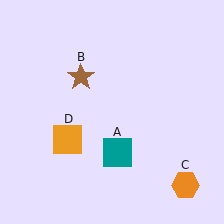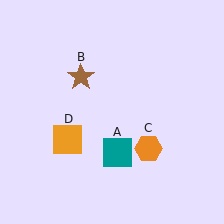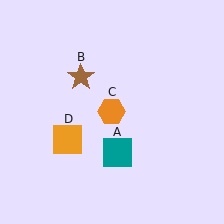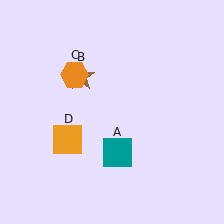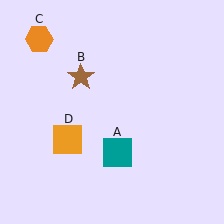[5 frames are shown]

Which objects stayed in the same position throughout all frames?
Teal square (object A) and brown star (object B) and orange square (object D) remained stationary.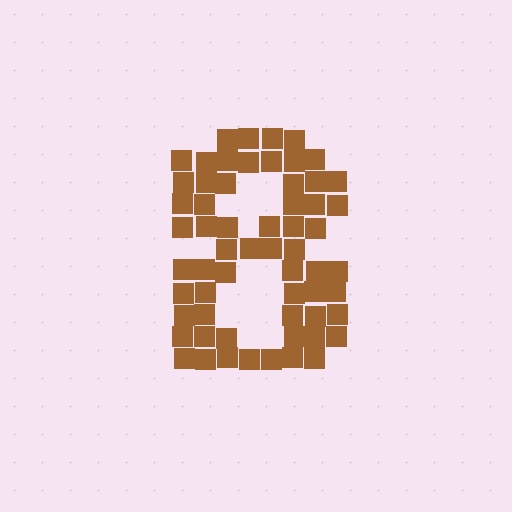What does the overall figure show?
The overall figure shows the digit 8.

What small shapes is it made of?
It is made of small squares.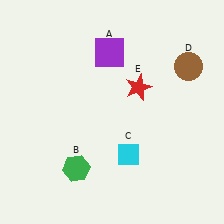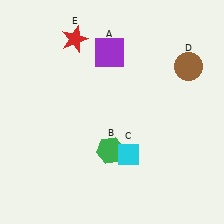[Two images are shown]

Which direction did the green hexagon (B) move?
The green hexagon (B) moved right.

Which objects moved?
The objects that moved are: the green hexagon (B), the red star (E).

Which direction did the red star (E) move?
The red star (E) moved left.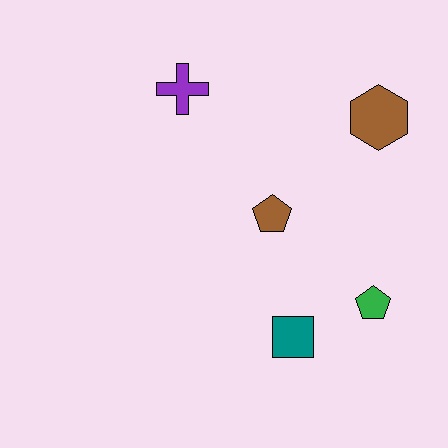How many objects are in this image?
There are 5 objects.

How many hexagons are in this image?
There is 1 hexagon.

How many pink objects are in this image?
There are no pink objects.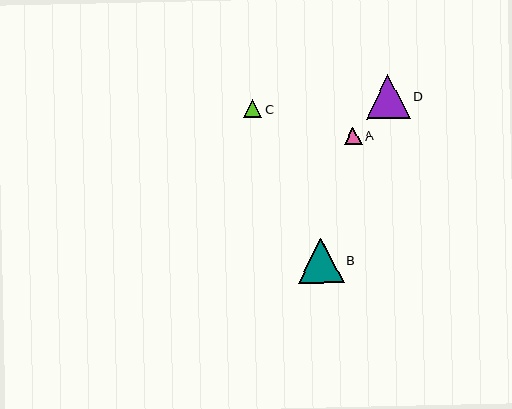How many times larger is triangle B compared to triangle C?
Triangle B is approximately 2.5 times the size of triangle C.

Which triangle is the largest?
Triangle B is the largest with a size of approximately 45 pixels.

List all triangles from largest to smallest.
From largest to smallest: B, D, C, A.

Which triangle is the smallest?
Triangle A is the smallest with a size of approximately 17 pixels.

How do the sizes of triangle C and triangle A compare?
Triangle C and triangle A are approximately the same size.